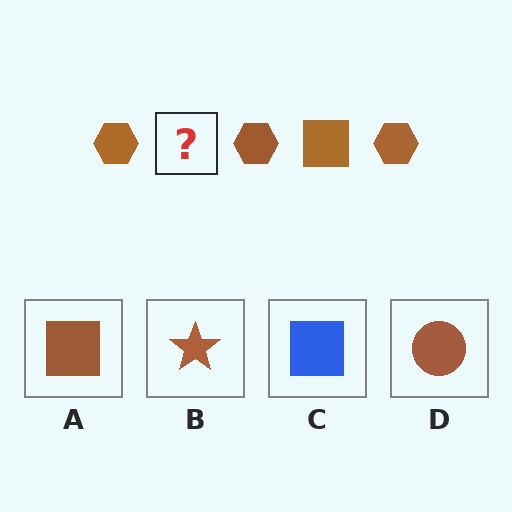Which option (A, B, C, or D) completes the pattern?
A.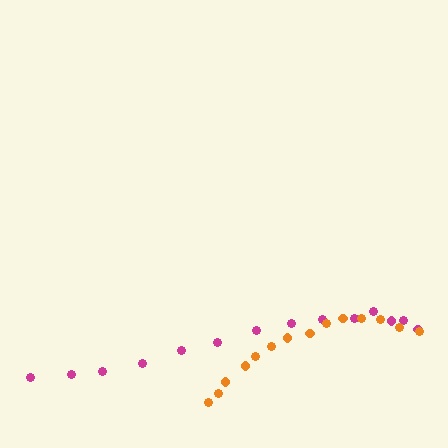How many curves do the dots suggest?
There are 2 distinct paths.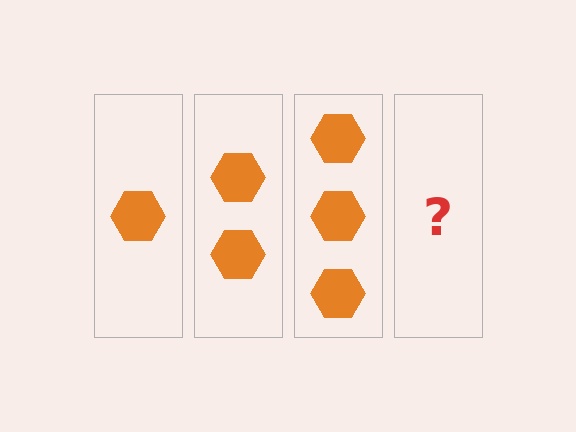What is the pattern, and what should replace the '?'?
The pattern is that each step adds one more hexagon. The '?' should be 4 hexagons.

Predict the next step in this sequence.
The next step is 4 hexagons.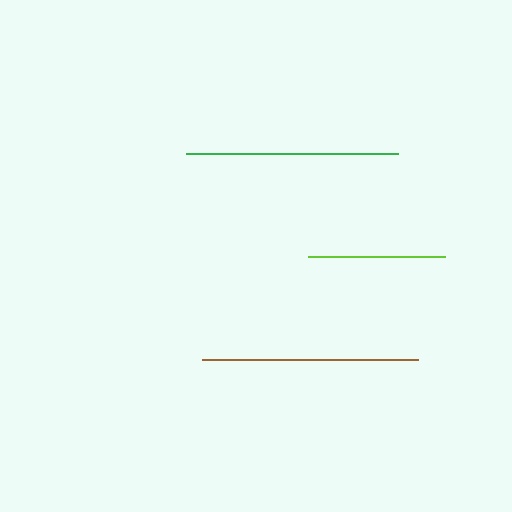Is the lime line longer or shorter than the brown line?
The brown line is longer than the lime line.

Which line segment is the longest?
The brown line is the longest at approximately 216 pixels.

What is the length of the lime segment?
The lime segment is approximately 137 pixels long.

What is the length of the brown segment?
The brown segment is approximately 216 pixels long.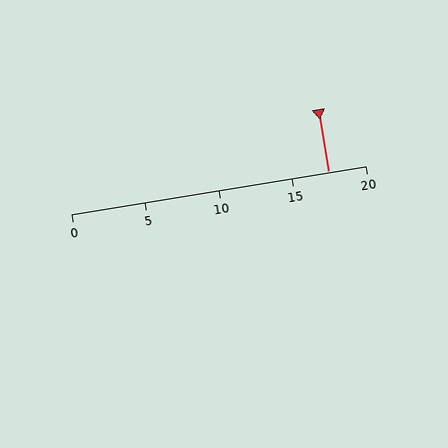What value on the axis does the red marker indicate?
The marker indicates approximately 17.5.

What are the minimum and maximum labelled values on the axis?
The axis runs from 0 to 20.